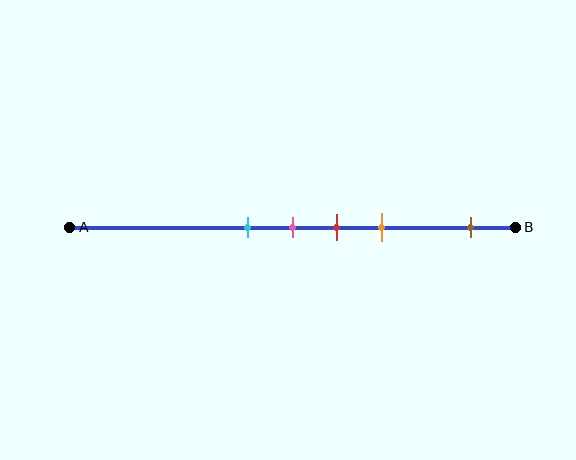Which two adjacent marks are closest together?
The cyan and pink marks are the closest adjacent pair.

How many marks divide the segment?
There are 5 marks dividing the segment.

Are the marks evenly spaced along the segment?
No, the marks are not evenly spaced.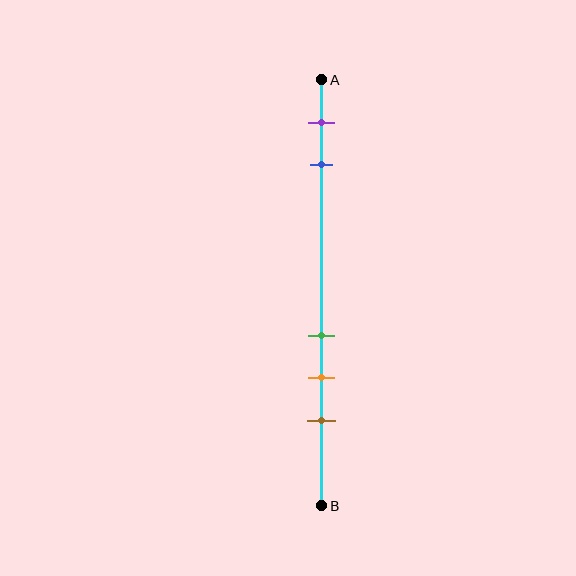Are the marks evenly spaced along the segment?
No, the marks are not evenly spaced.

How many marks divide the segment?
There are 5 marks dividing the segment.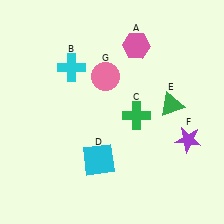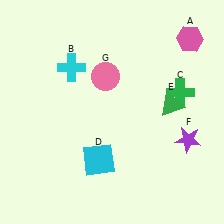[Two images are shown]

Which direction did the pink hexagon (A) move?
The pink hexagon (A) moved right.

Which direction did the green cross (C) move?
The green cross (C) moved right.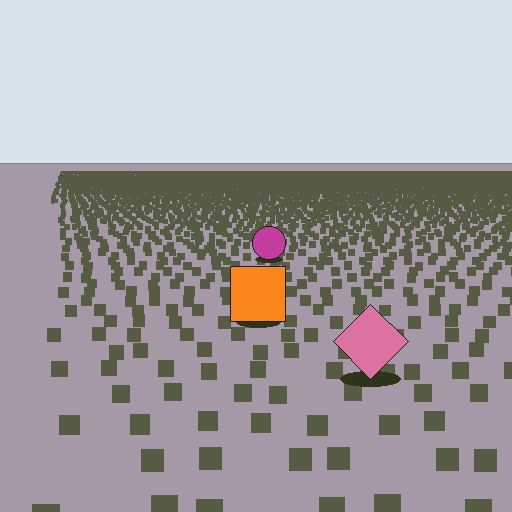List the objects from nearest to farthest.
From nearest to farthest: the pink diamond, the orange square, the magenta circle.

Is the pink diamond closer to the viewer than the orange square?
Yes. The pink diamond is closer — you can tell from the texture gradient: the ground texture is coarser near it.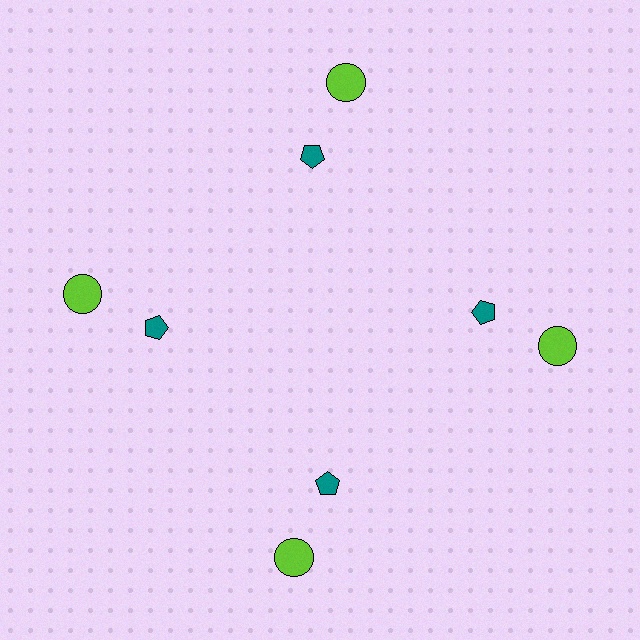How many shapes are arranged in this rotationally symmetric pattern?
There are 8 shapes, arranged in 4 groups of 2.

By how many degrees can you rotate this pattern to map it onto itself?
The pattern maps onto itself every 90 degrees of rotation.